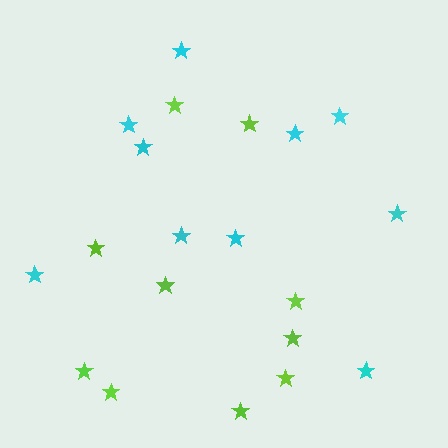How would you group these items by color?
There are 2 groups: one group of lime stars (10) and one group of cyan stars (10).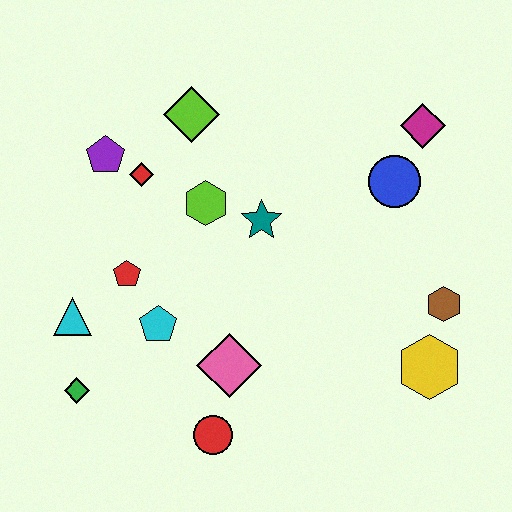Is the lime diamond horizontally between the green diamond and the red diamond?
No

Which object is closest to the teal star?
The lime hexagon is closest to the teal star.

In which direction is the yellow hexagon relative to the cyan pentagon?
The yellow hexagon is to the right of the cyan pentagon.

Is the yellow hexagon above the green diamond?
Yes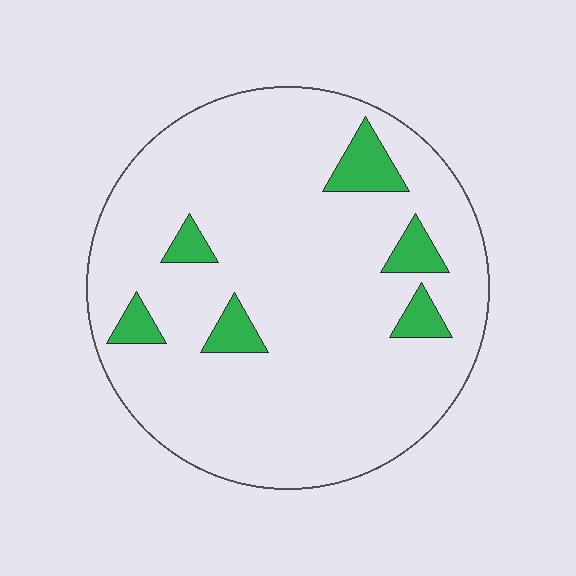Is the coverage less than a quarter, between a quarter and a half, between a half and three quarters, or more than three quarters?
Less than a quarter.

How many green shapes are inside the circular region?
6.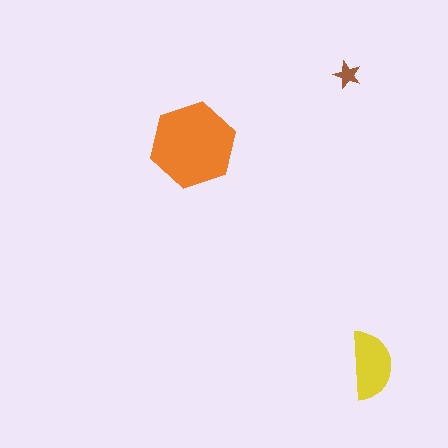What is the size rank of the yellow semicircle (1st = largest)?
2nd.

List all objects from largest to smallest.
The orange hexagon, the yellow semicircle, the brown star.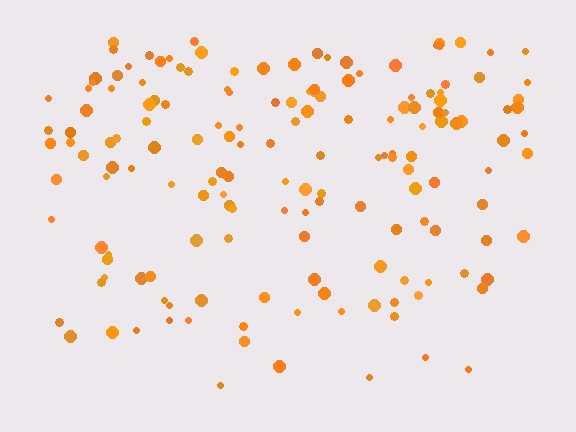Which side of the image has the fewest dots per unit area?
The bottom.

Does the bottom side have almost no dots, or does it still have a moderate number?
Still a moderate number, just noticeably fewer than the top.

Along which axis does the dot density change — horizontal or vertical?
Vertical.